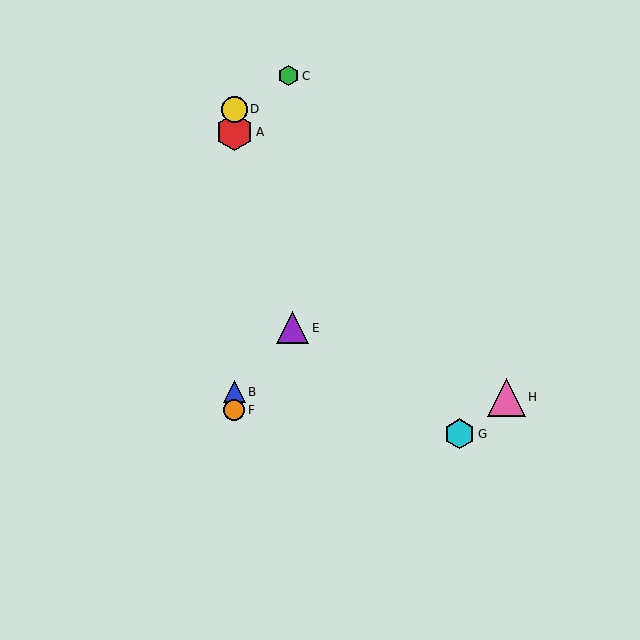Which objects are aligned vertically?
Objects A, B, D, F are aligned vertically.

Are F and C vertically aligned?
No, F is at x≈234 and C is at x≈288.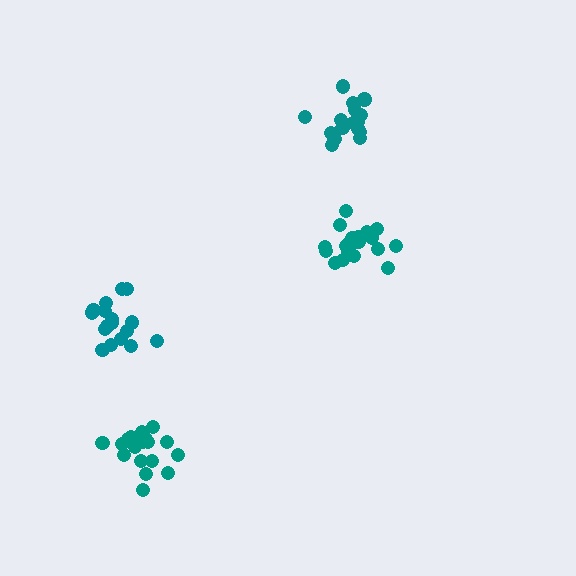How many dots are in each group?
Group 1: 18 dots, Group 2: 20 dots, Group 3: 20 dots, Group 4: 16 dots (74 total).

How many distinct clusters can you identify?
There are 4 distinct clusters.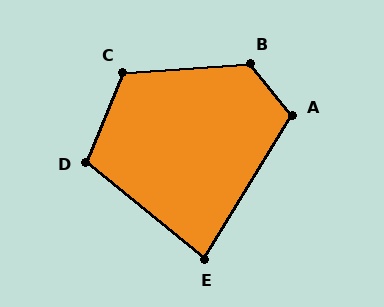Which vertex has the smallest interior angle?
E, at approximately 82 degrees.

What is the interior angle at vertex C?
Approximately 116 degrees (obtuse).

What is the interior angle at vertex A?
Approximately 110 degrees (obtuse).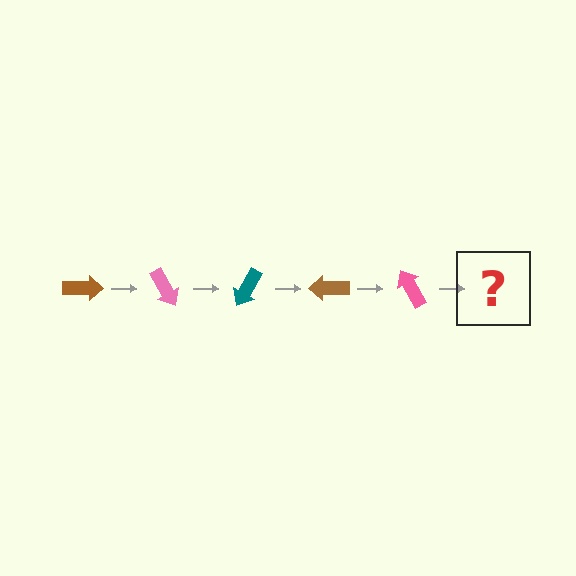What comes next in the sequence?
The next element should be a teal arrow, rotated 300 degrees from the start.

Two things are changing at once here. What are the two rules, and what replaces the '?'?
The two rules are that it rotates 60 degrees each step and the color cycles through brown, pink, and teal. The '?' should be a teal arrow, rotated 300 degrees from the start.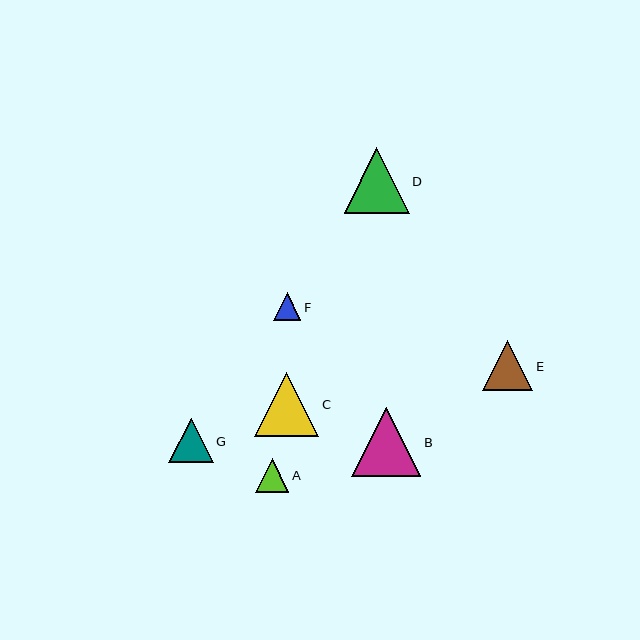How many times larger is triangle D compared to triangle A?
Triangle D is approximately 2.0 times the size of triangle A.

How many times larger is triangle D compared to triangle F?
Triangle D is approximately 2.4 times the size of triangle F.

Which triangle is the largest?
Triangle B is the largest with a size of approximately 69 pixels.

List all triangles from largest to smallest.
From largest to smallest: B, D, C, E, G, A, F.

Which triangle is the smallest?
Triangle F is the smallest with a size of approximately 27 pixels.